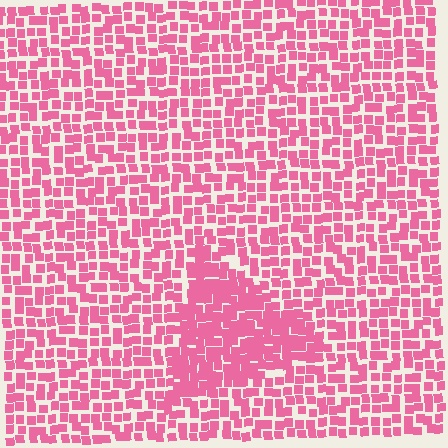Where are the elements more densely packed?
The elements are more densely packed inside the triangle boundary.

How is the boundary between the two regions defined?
The boundary is defined by a change in element density (approximately 1.6x ratio). All elements are the same color, size, and shape.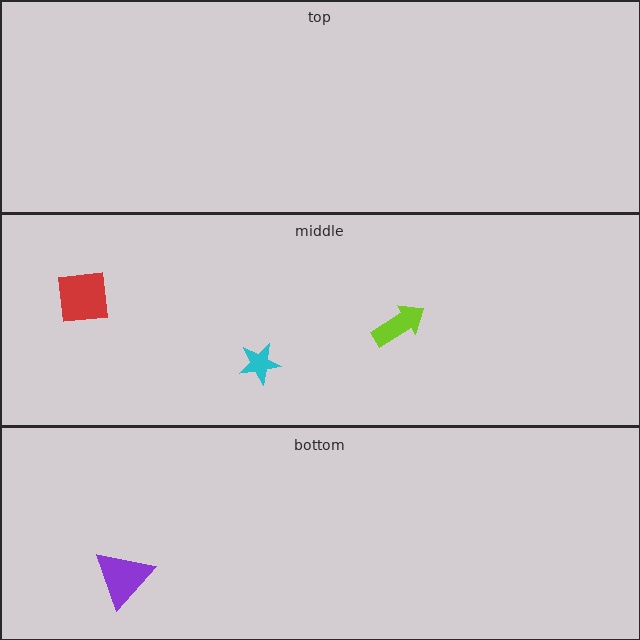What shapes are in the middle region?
The lime arrow, the red square, the cyan star.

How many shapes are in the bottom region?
1.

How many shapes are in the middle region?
3.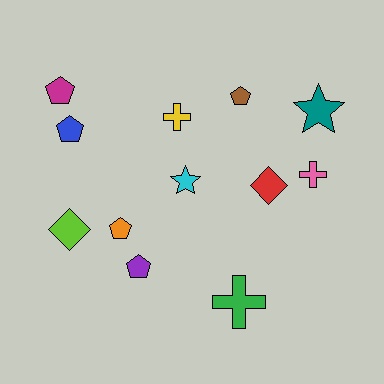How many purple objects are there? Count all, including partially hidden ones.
There is 1 purple object.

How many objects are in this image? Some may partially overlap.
There are 12 objects.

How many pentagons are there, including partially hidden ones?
There are 5 pentagons.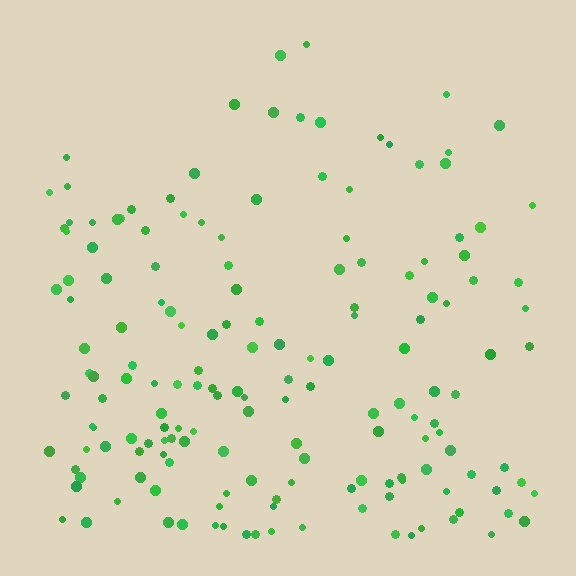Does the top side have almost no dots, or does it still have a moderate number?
Still a moderate number, just noticeably fewer than the bottom.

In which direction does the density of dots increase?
From top to bottom, with the bottom side densest.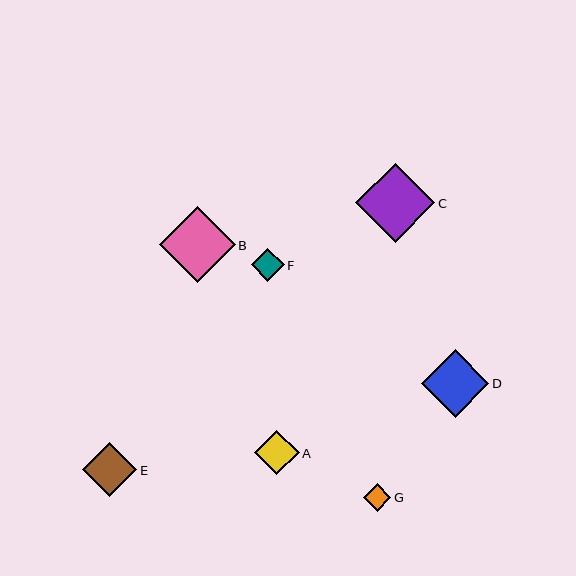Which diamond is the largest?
Diamond C is the largest with a size of approximately 79 pixels.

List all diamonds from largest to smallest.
From largest to smallest: C, B, D, E, A, F, G.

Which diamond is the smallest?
Diamond G is the smallest with a size of approximately 27 pixels.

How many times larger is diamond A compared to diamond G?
Diamond A is approximately 1.6 times the size of diamond G.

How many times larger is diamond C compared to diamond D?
Diamond C is approximately 1.2 times the size of diamond D.